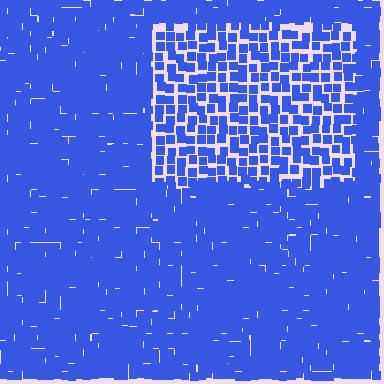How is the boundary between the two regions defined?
The boundary is defined by a change in element density (approximately 1.9x ratio). All elements are the same color, size, and shape.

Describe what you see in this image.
The image contains small blue elements arranged at two different densities. A rectangle-shaped region is visible where the elements are less densely packed than the surrounding area.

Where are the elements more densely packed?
The elements are more densely packed outside the rectangle boundary.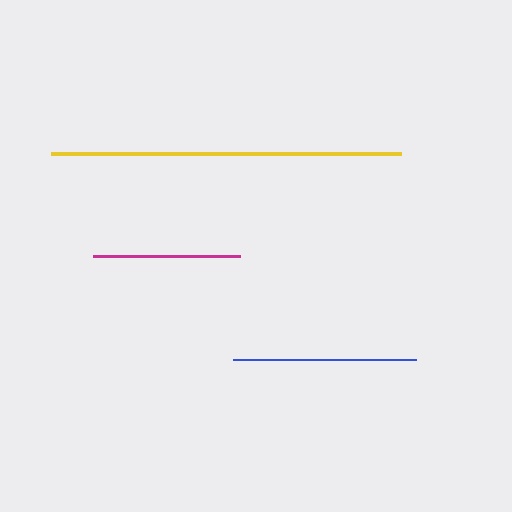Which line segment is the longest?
The yellow line is the longest at approximately 350 pixels.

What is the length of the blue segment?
The blue segment is approximately 182 pixels long.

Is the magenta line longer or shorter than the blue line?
The blue line is longer than the magenta line.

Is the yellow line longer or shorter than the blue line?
The yellow line is longer than the blue line.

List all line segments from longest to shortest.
From longest to shortest: yellow, blue, magenta.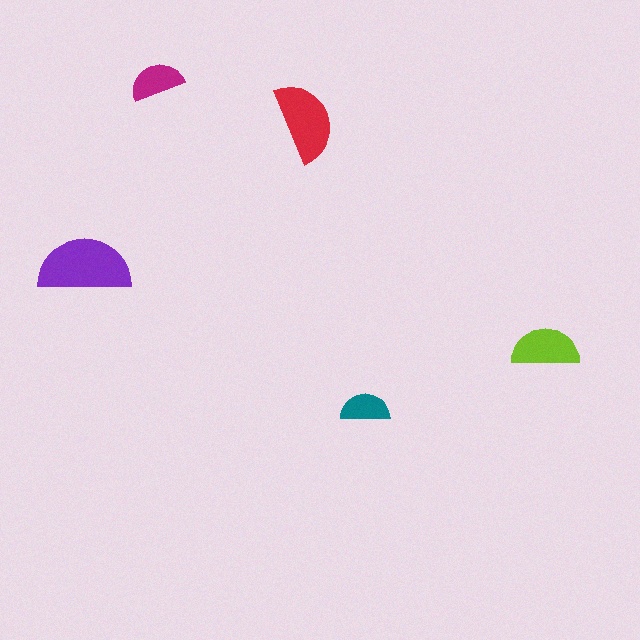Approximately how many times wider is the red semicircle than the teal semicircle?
About 1.5 times wider.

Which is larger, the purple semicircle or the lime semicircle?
The purple one.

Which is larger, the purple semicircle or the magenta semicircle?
The purple one.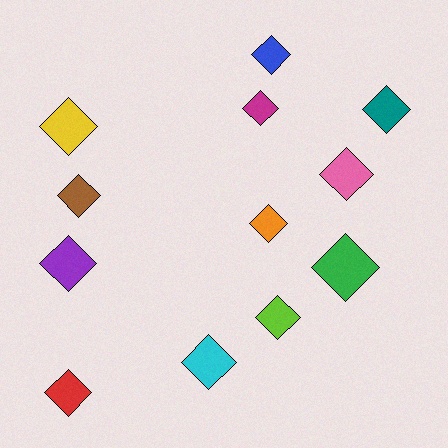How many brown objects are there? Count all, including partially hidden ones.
There is 1 brown object.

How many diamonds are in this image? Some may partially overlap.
There are 12 diamonds.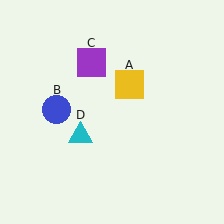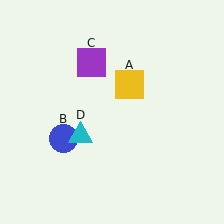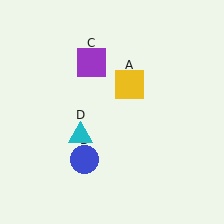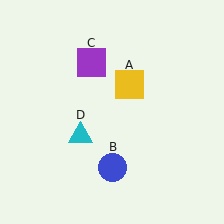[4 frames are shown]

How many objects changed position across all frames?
1 object changed position: blue circle (object B).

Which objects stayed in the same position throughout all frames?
Yellow square (object A) and purple square (object C) and cyan triangle (object D) remained stationary.